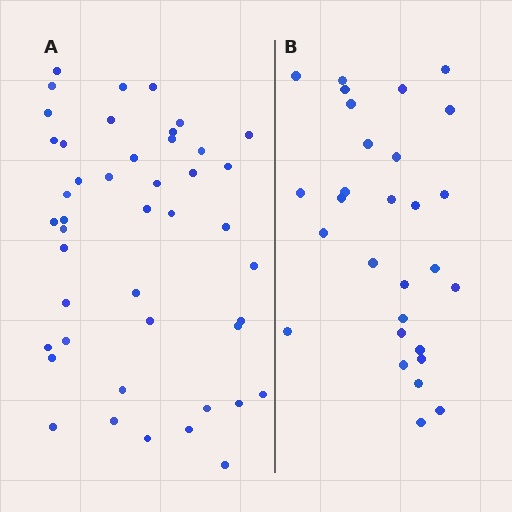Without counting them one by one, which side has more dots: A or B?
Region A (the left region) has more dots.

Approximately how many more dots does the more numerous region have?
Region A has approximately 15 more dots than region B.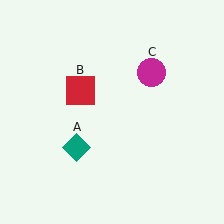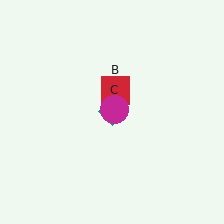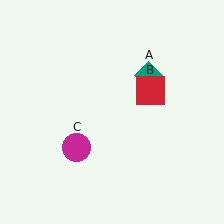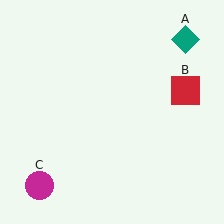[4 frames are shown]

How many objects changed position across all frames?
3 objects changed position: teal diamond (object A), red square (object B), magenta circle (object C).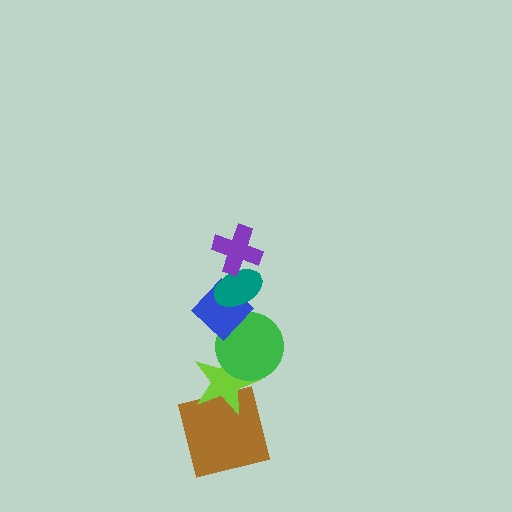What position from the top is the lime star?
The lime star is 5th from the top.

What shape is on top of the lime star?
The green circle is on top of the lime star.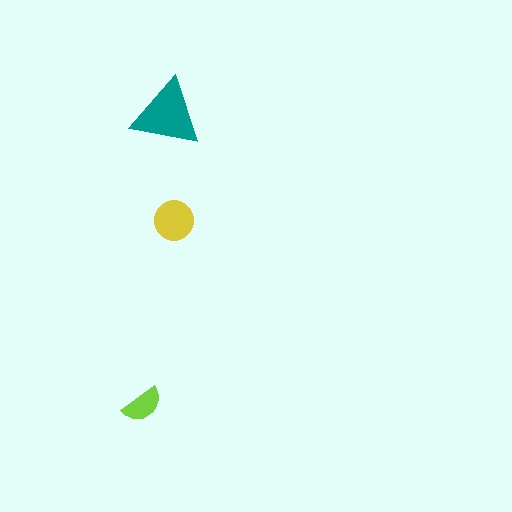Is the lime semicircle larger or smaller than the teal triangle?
Smaller.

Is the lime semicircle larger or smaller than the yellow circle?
Smaller.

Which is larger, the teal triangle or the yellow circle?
The teal triangle.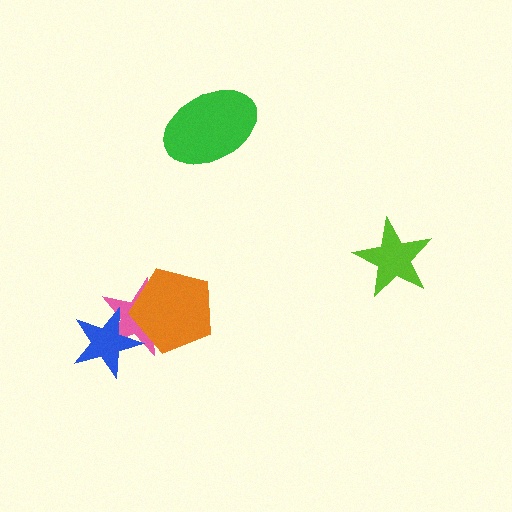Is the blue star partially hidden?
No, no other shape covers it.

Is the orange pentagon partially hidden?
Yes, it is partially covered by another shape.